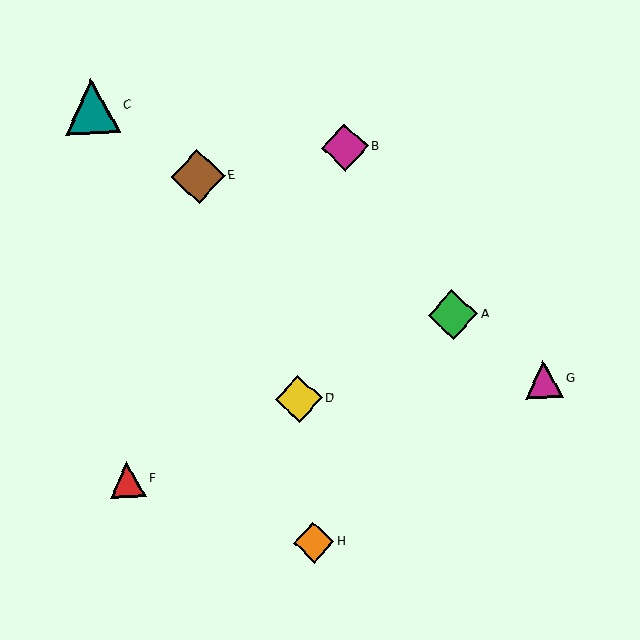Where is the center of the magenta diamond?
The center of the magenta diamond is at (345, 147).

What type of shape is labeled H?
Shape H is an orange diamond.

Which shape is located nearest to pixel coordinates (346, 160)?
The magenta diamond (labeled B) at (345, 147) is nearest to that location.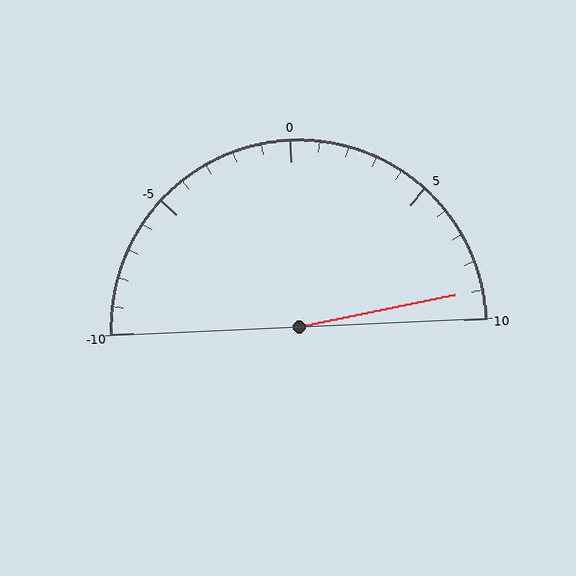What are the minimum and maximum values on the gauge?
The gauge ranges from -10 to 10.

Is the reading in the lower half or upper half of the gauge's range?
The reading is in the upper half of the range (-10 to 10).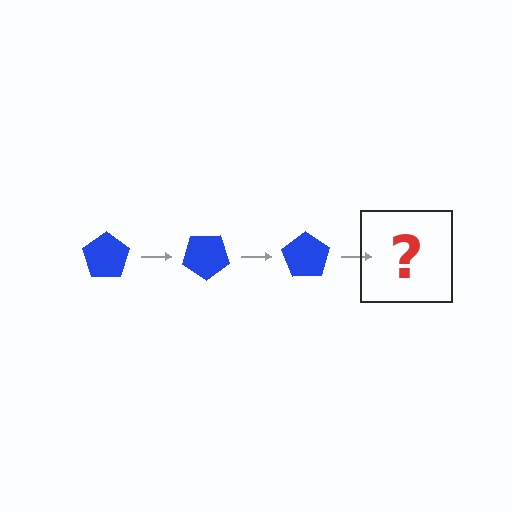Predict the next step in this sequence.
The next step is a blue pentagon rotated 105 degrees.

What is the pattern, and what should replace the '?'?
The pattern is that the pentagon rotates 35 degrees each step. The '?' should be a blue pentagon rotated 105 degrees.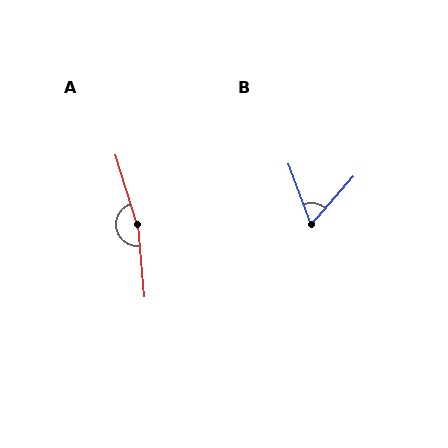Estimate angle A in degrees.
Approximately 168 degrees.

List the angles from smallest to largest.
B (61°), A (168°).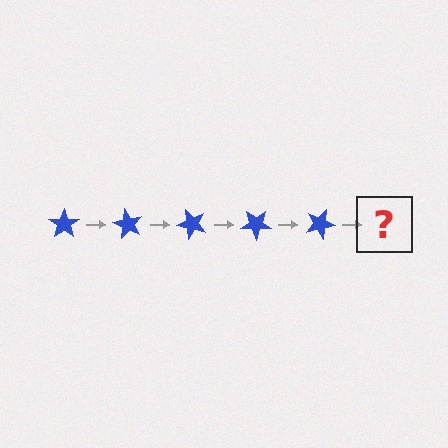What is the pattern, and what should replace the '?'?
The pattern is that the star rotates 60 degrees each step. The '?' should be a blue star rotated 300 degrees.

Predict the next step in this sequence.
The next step is a blue star rotated 300 degrees.